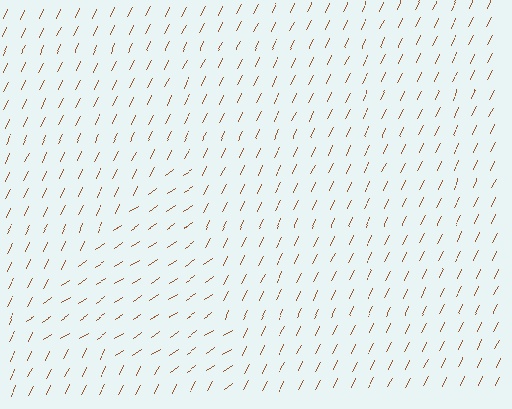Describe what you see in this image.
The image is filled with small brown line segments. A triangle region in the image has lines oriented differently from the surrounding lines, creating a visible texture boundary.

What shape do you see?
I see a triangle.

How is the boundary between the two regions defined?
The boundary is defined purely by a change in line orientation (approximately 30 degrees difference). All lines are the same color and thickness.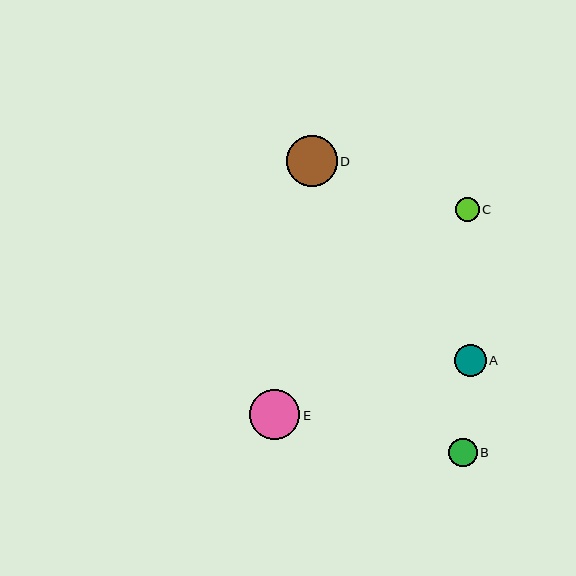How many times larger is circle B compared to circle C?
Circle B is approximately 1.2 times the size of circle C.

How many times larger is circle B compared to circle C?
Circle B is approximately 1.2 times the size of circle C.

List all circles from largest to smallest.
From largest to smallest: D, E, A, B, C.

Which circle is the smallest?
Circle C is the smallest with a size of approximately 23 pixels.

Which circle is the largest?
Circle D is the largest with a size of approximately 51 pixels.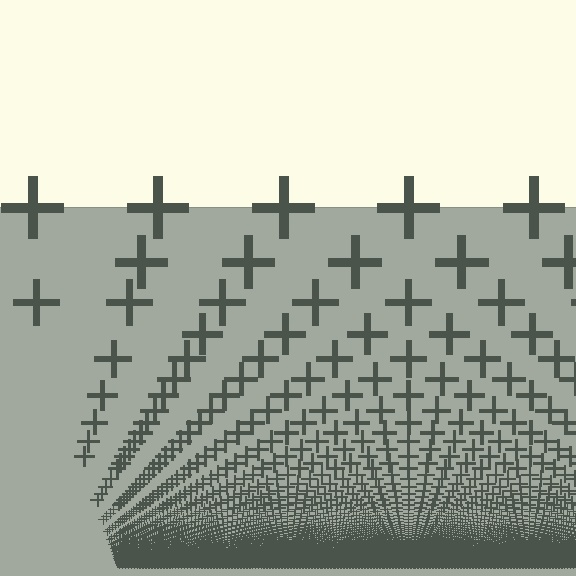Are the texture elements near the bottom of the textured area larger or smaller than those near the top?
Smaller. The gradient is inverted — elements near the bottom are smaller and denser.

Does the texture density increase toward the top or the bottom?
Density increases toward the bottom.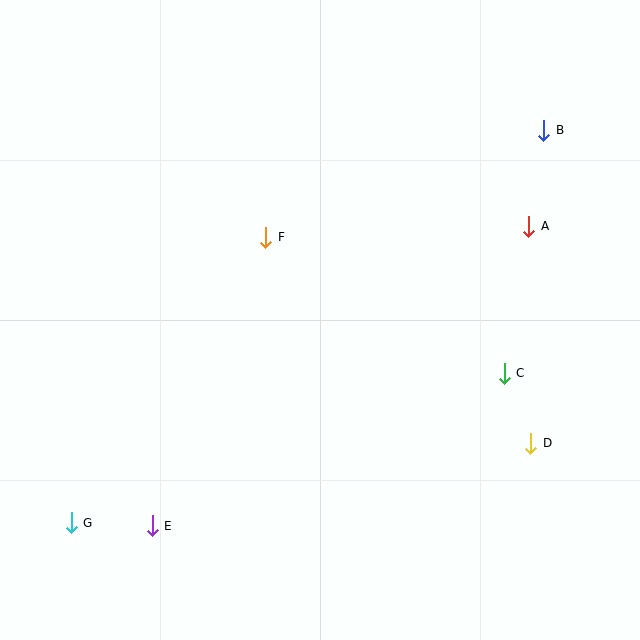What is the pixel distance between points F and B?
The distance between F and B is 298 pixels.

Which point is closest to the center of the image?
Point F at (266, 237) is closest to the center.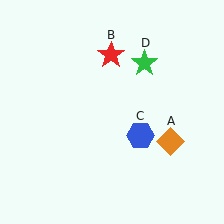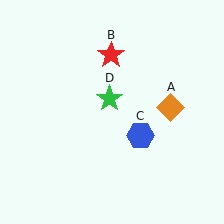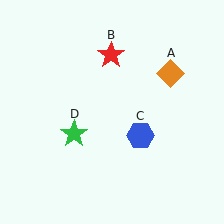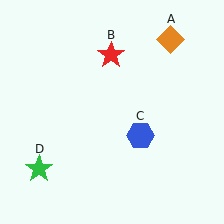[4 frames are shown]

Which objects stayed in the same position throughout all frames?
Red star (object B) and blue hexagon (object C) remained stationary.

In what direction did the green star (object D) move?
The green star (object D) moved down and to the left.